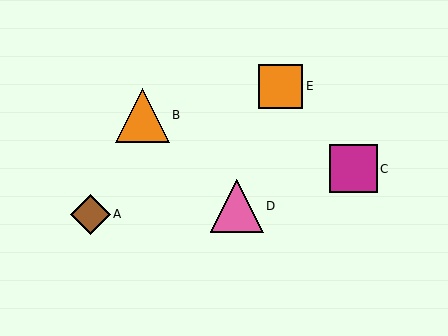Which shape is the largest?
The orange triangle (labeled B) is the largest.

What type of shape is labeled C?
Shape C is a magenta square.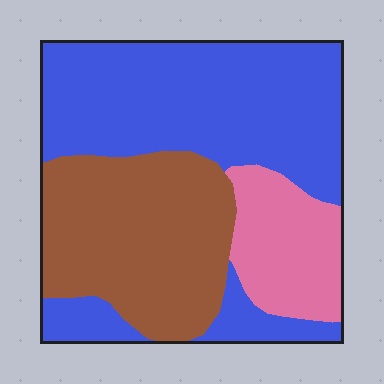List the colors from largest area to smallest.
From largest to smallest: blue, brown, pink.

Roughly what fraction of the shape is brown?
Brown takes up about one third (1/3) of the shape.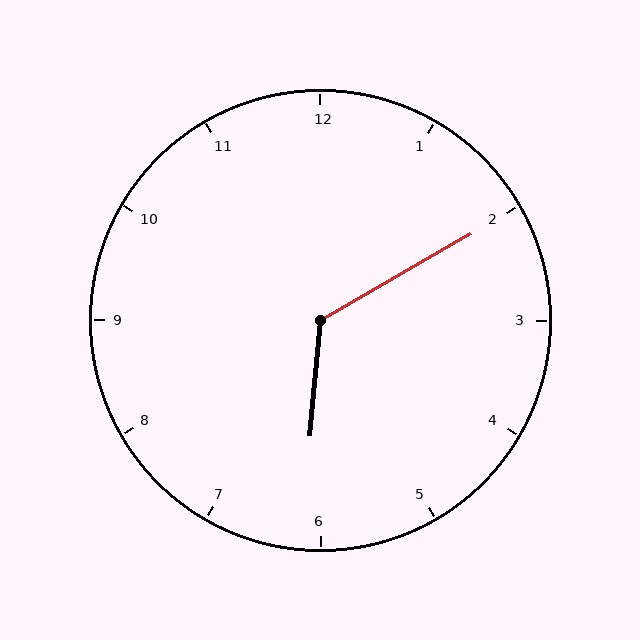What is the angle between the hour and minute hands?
Approximately 125 degrees.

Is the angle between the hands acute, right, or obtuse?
It is obtuse.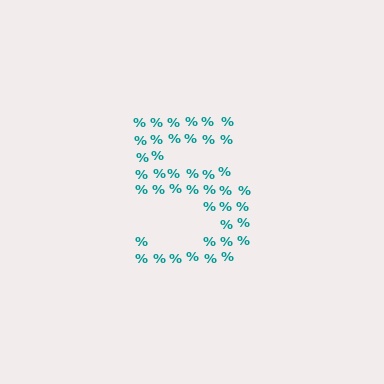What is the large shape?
The large shape is the digit 5.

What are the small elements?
The small elements are percent signs.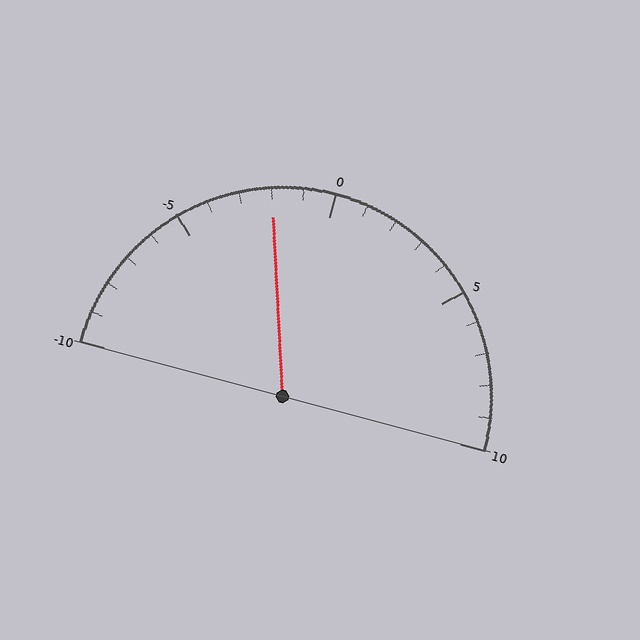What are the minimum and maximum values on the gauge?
The gauge ranges from -10 to 10.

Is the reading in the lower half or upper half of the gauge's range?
The reading is in the lower half of the range (-10 to 10).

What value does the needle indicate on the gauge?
The needle indicates approximately -2.